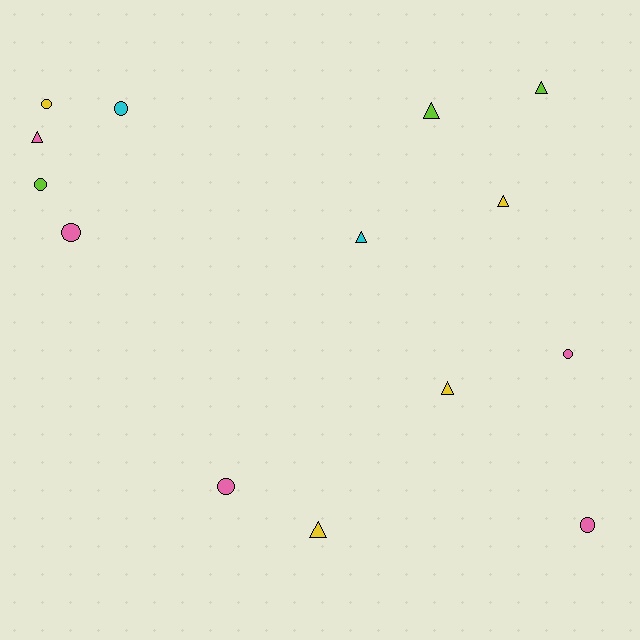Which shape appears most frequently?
Circle, with 7 objects.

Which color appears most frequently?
Pink, with 5 objects.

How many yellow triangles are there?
There are 3 yellow triangles.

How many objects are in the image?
There are 14 objects.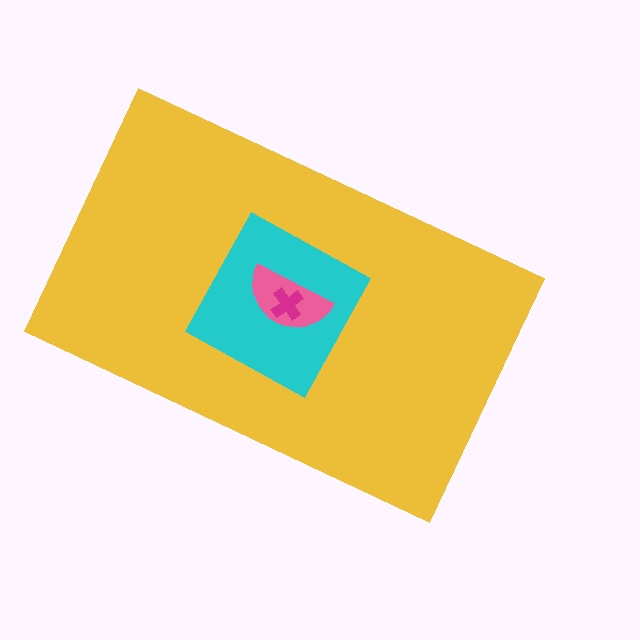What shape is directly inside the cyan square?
The pink semicircle.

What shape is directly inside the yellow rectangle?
The cyan square.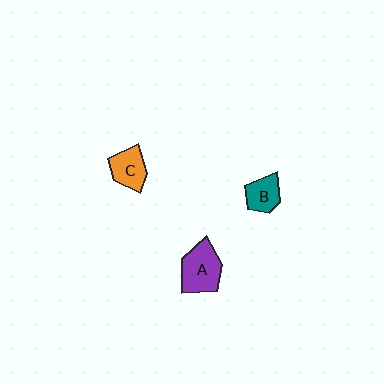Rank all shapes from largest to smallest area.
From largest to smallest: A (purple), C (orange), B (teal).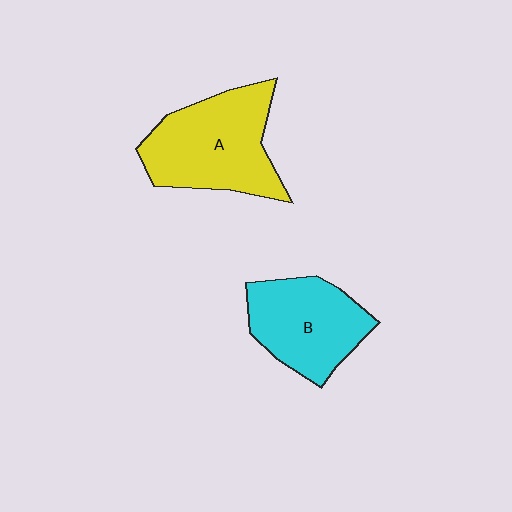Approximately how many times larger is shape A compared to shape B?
Approximately 1.2 times.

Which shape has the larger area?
Shape A (yellow).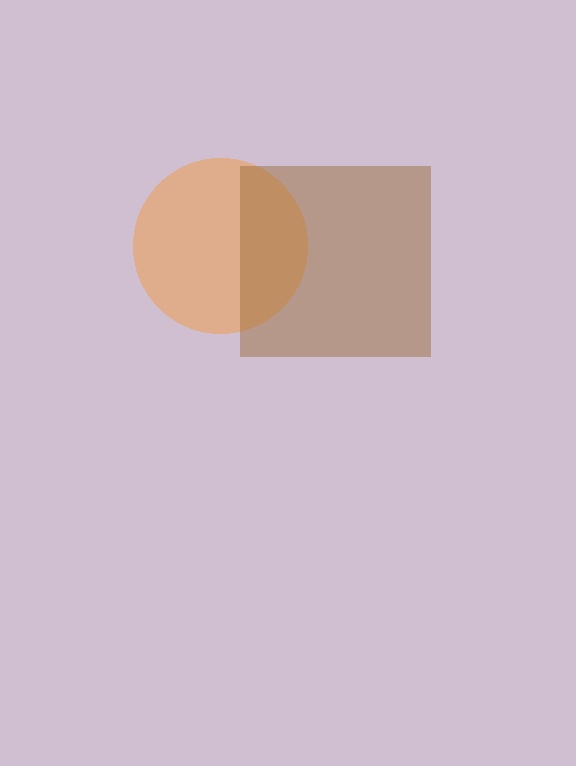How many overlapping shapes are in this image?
There are 2 overlapping shapes in the image.